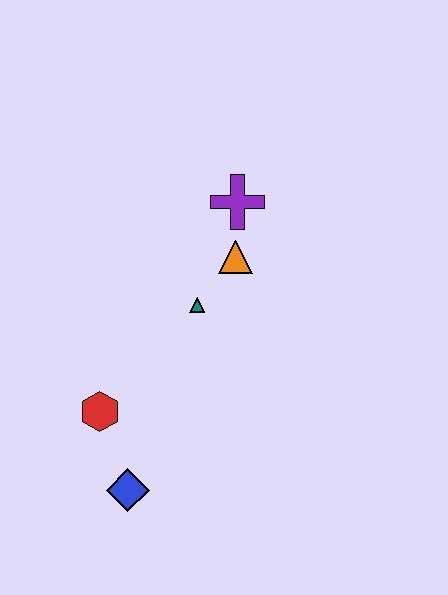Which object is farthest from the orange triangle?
The blue diamond is farthest from the orange triangle.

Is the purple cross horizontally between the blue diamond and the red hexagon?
No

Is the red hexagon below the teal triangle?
Yes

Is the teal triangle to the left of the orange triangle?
Yes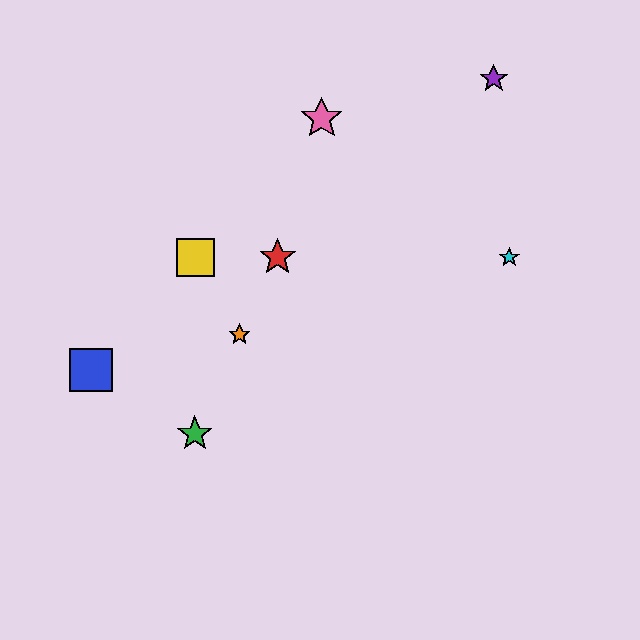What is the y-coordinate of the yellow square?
The yellow square is at y≈257.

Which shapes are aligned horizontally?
The red star, the yellow square, the cyan star are aligned horizontally.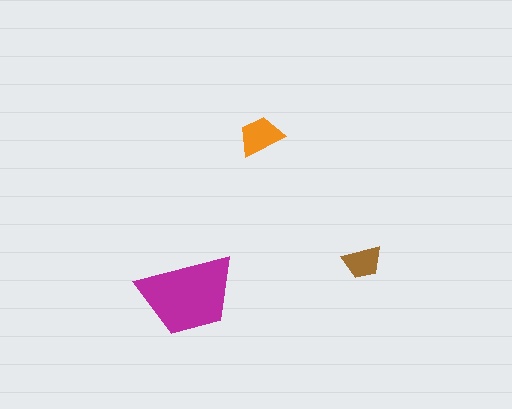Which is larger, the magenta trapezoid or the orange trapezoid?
The magenta one.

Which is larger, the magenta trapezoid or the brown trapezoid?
The magenta one.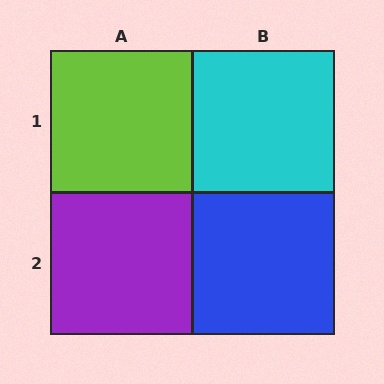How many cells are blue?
1 cell is blue.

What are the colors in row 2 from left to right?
Purple, blue.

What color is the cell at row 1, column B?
Cyan.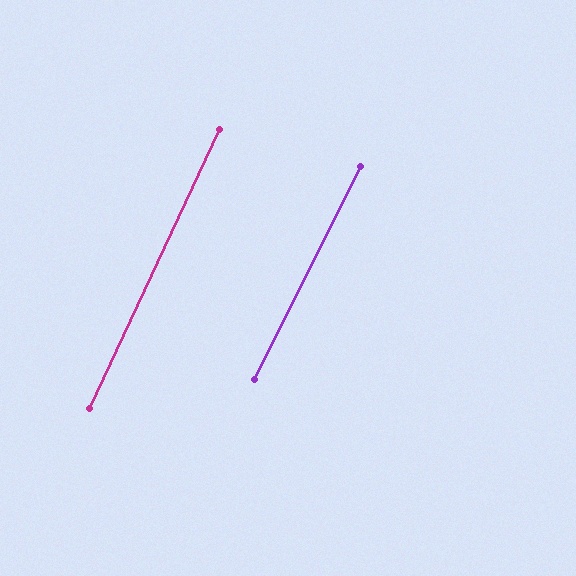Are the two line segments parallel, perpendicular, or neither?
Parallel — their directions differ by only 1.4°.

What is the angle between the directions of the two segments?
Approximately 1 degree.